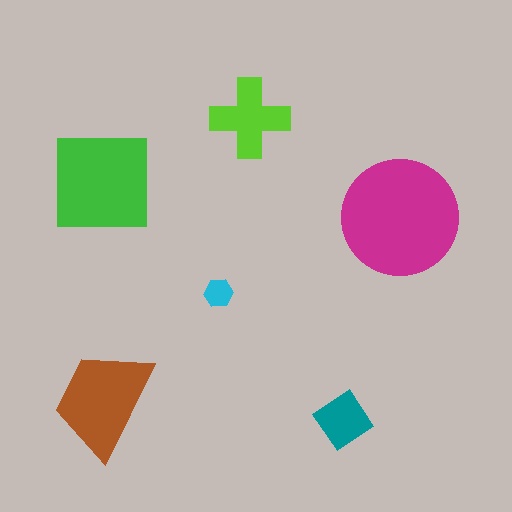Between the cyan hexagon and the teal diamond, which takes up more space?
The teal diamond.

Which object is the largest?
The magenta circle.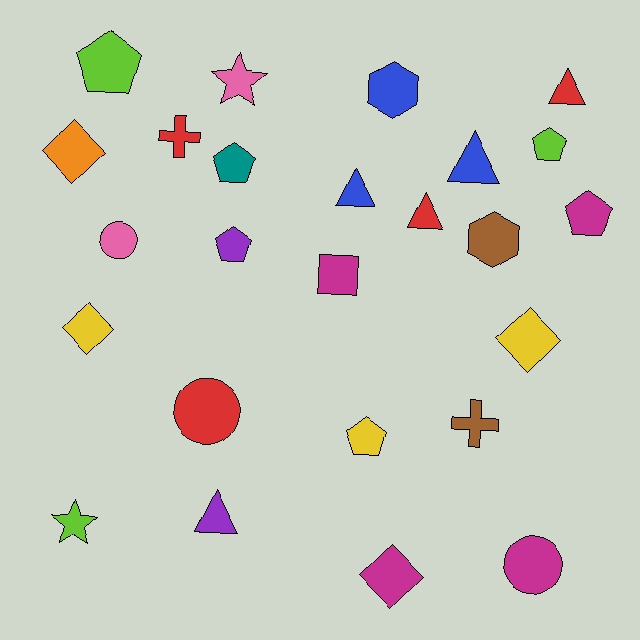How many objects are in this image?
There are 25 objects.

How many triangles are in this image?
There are 5 triangles.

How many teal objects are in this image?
There is 1 teal object.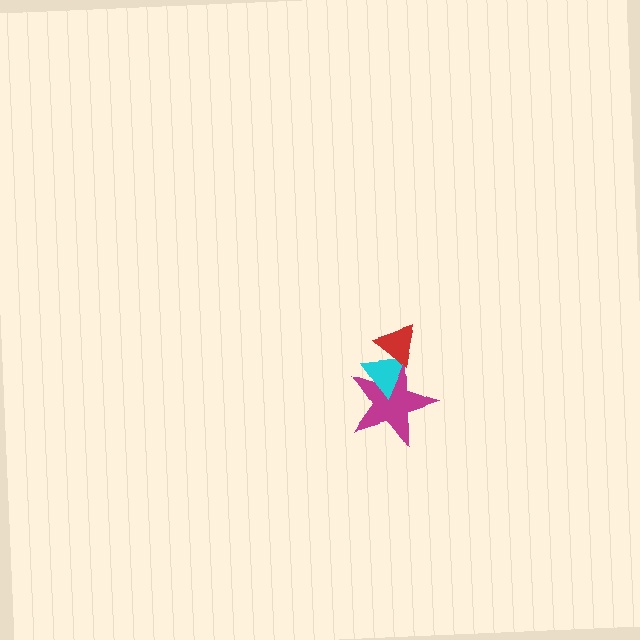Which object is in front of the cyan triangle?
The red triangle is in front of the cyan triangle.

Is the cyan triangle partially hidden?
Yes, it is partially covered by another shape.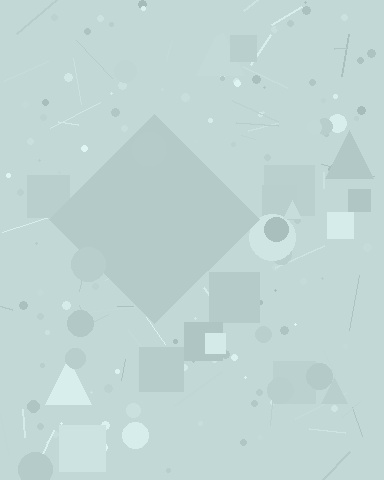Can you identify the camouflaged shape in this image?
The camouflaged shape is a diamond.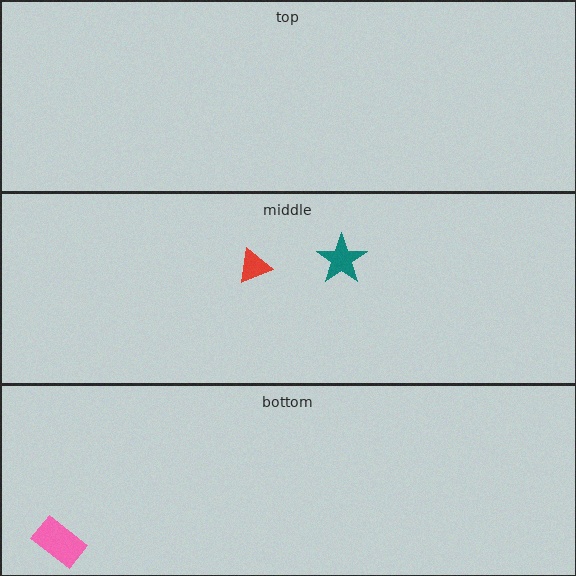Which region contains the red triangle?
The middle region.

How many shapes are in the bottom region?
1.